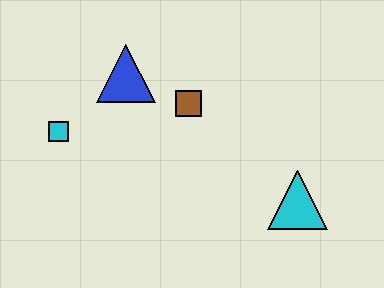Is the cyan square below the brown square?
Yes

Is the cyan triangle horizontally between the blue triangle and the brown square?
No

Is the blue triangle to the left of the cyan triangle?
Yes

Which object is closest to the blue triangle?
The brown square is closest to the blue triangle.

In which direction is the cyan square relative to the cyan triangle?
The cyan square is to the left of the cyan triangle.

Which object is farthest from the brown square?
The cyan triangle is farthest from the brown square.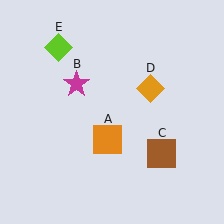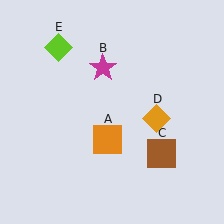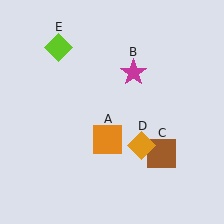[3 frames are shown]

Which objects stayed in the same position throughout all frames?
Orange square (object A) and brown square (object C) and lime diamond (object E) remained stationary.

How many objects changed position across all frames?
2 objects changed position: magenta star (object B), orange diamond (object D).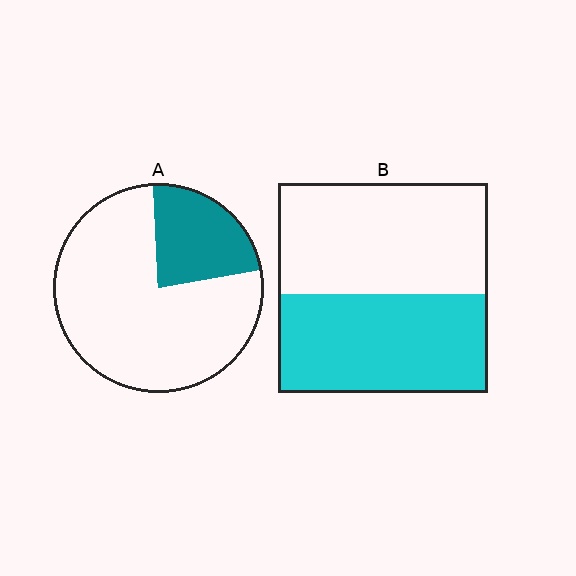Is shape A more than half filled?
No.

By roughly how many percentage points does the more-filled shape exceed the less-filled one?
By roughly 25 percentage points (B over A).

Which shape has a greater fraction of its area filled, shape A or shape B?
Shape B.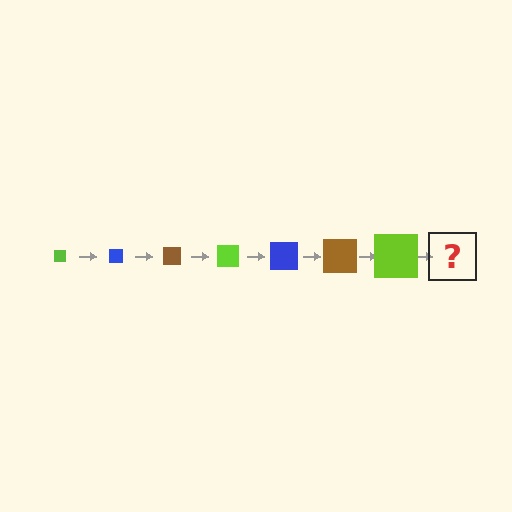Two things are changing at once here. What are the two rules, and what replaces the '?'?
The two rules are that the square grows larger each step and the color cycles through lime, blue, and brown. The '?' should be a blue square, larger than the previous one.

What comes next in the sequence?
The next element should be a blue square, larger than the previous one.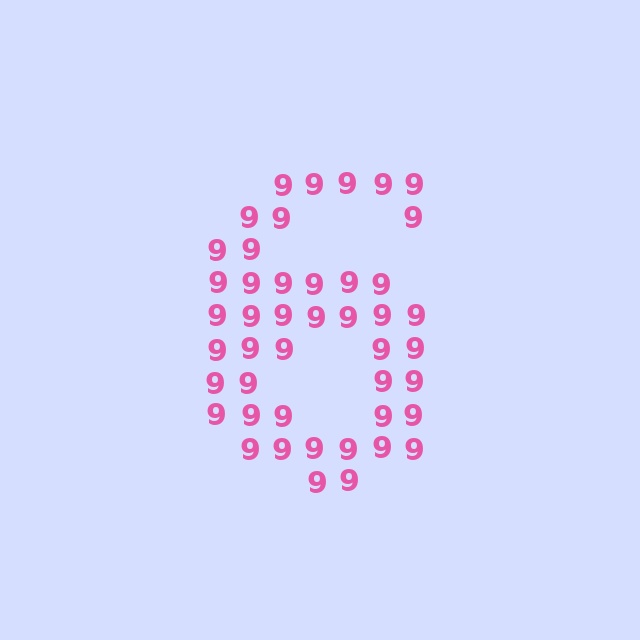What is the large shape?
The large shape is the digit 6.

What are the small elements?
The small elements are digit 9's.